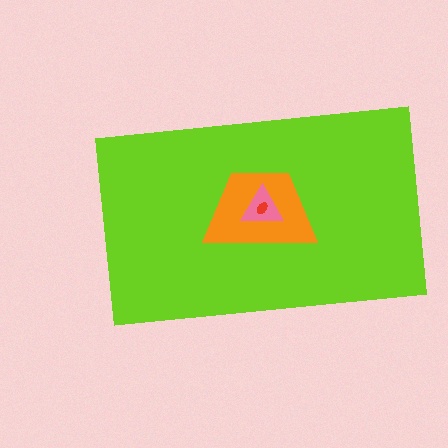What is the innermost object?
The red ellipse.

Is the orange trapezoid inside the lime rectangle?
Yes.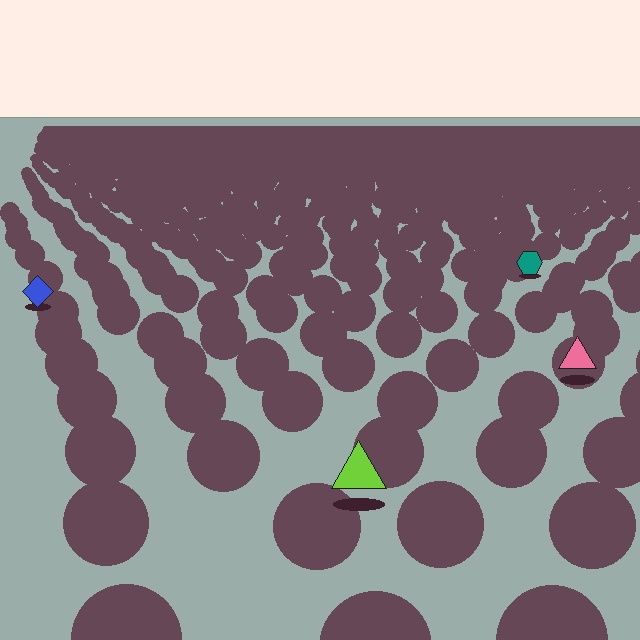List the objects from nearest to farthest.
From nearest to farthest: the lime triangle, the pink triangle, the blue diamond, the teal hexagon.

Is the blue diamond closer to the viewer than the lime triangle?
No. The lime triangle is closer — you can tell from the texture gradient: the ground texture is coarser near it.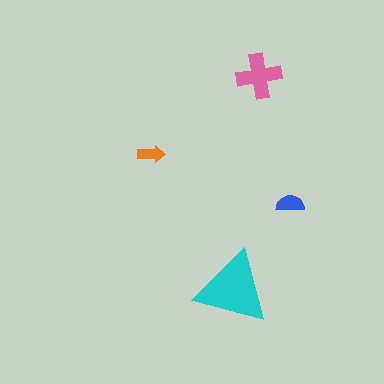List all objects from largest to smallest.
The cyan triangle, the pink cross, the blue semicircle, the orange arrow.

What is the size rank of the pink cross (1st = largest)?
2nd.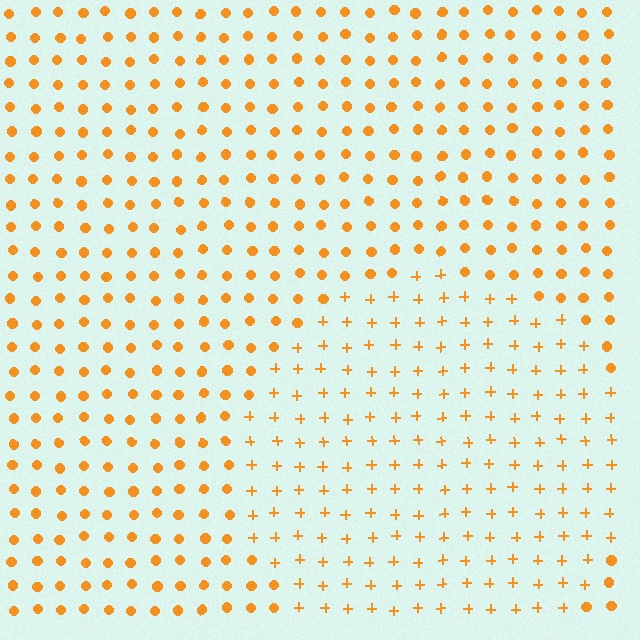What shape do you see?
I see a circle.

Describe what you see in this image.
The image is filled with small orange elements arranged in a uniform grid. A circle-shaped region contains plus signs, while the surrounding area contains circles. The boundary is defined purely by the change in element shape.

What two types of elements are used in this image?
The image uses plus signs inside the circle region and circles outside it.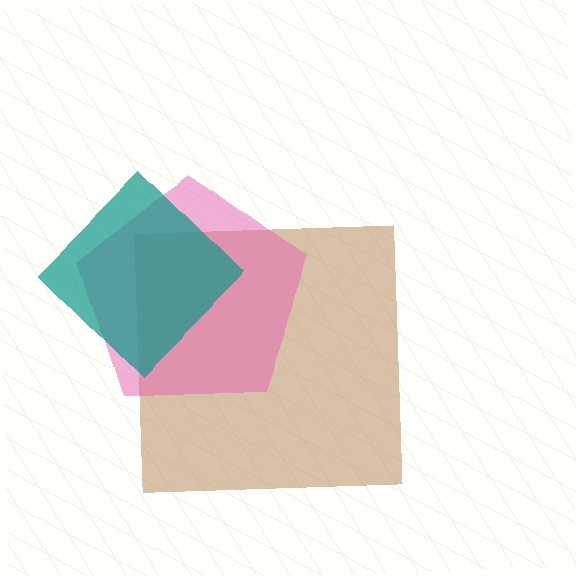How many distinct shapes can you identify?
There are 3 distinct shapes: a brown square, a pink pentagon, a teal diamond.